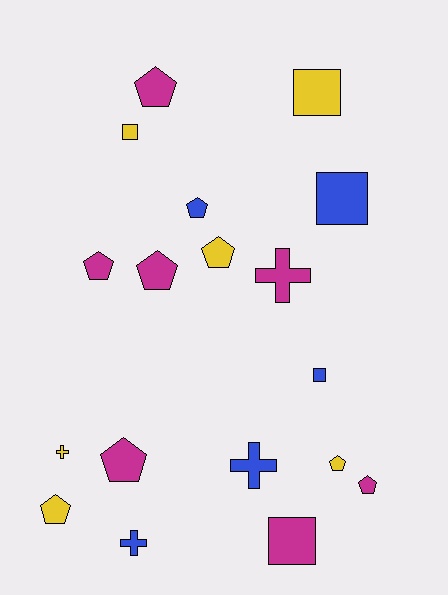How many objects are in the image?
There are 18 objects.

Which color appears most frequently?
Magenta, with 7 objects.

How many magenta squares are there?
There is 1 magenta square.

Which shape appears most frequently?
Pentagon, with 9 objects.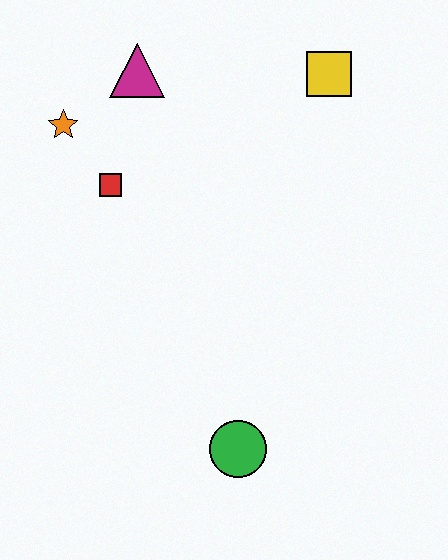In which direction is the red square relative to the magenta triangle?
The red square is below the magenta triangle.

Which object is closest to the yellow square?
The magenta triangle is closest to the yellow square.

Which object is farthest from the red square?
The green circle is farthest from the red square.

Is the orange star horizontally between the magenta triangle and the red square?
No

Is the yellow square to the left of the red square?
No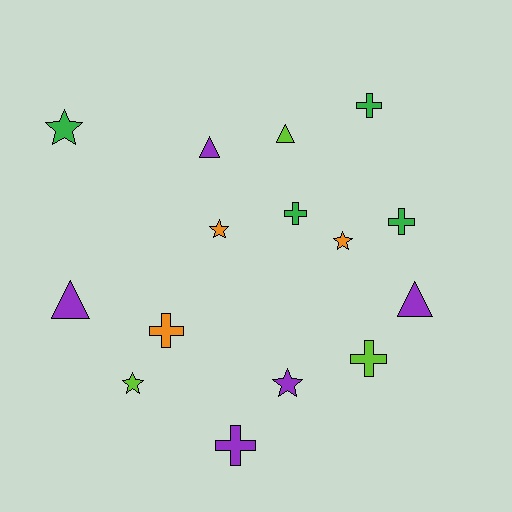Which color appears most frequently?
Purple, with 5 objects.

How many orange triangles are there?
There are no orange triangles.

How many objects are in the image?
There are 15 objects.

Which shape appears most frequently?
Cross, with 6 objects.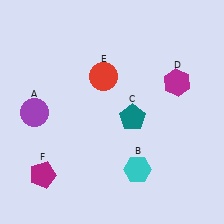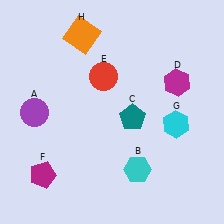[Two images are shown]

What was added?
A cyan hexagon (G), an orange square (H) were added in Image 2.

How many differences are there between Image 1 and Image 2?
There are 2 differences between the two images.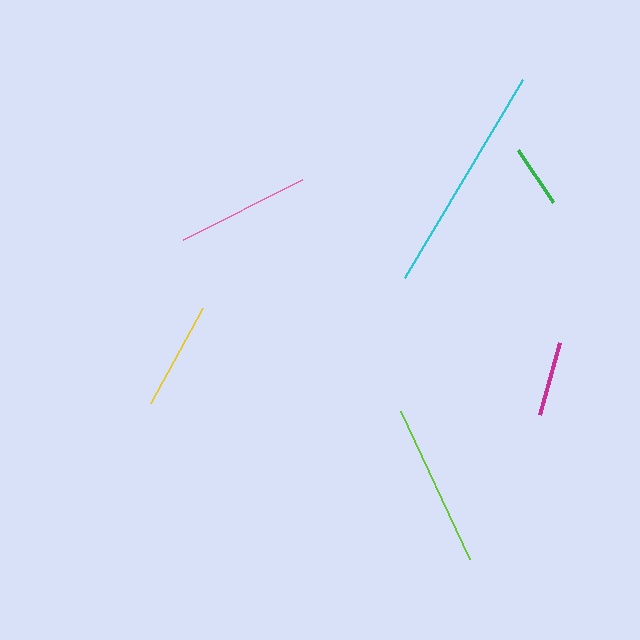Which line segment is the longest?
The cyan line is the longest at approximately 231 pixels.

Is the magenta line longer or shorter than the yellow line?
The yellow line is longer than the magenta line.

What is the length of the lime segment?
The lime segment is approximately 163 pixels long.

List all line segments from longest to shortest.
From longest to shortest: cyan, lime, pink, yellow, magenta, green.